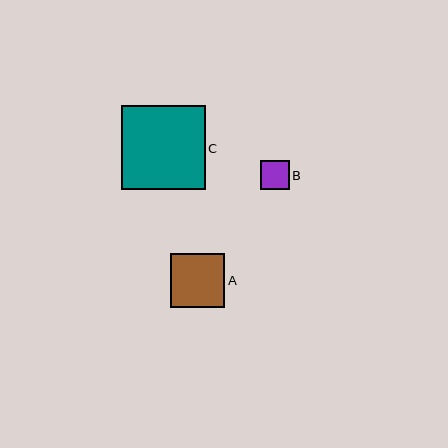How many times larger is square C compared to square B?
Square C is approximately 2.9 times the size of square B.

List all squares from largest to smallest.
From largest to smallest: C, A, B.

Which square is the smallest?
Square B is the smallest with a size of approximately 29 pixels.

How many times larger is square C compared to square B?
Square C is approximately 2.9 times the size of square B.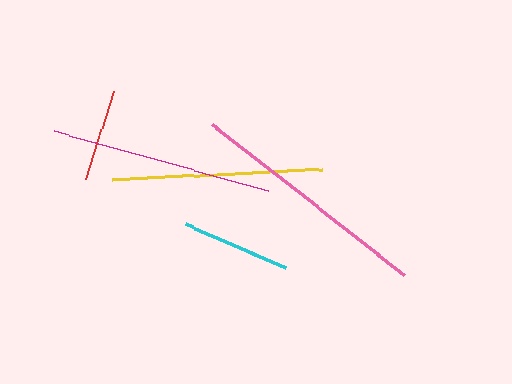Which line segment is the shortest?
The red line is the shortest at approximately 92 pixels.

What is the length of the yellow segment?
The yellow segment is approximately 211 pixels long.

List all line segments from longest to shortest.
From longest to shortest: pink, magenta, yellow, cyan, red.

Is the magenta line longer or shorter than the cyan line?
The magenta line is longer than the cyan line.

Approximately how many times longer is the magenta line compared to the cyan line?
The magenta line is approximately 2.0 times the length of the cyan line.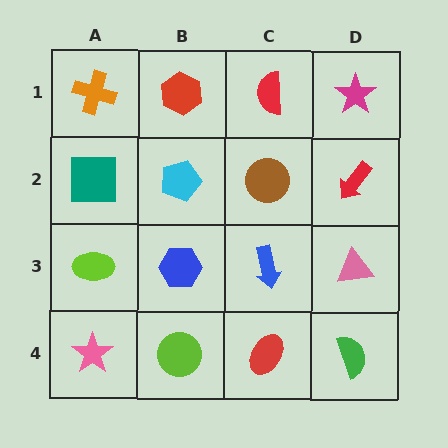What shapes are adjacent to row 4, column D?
A pink triangle (row 3, column D), a red ellipse (row 4, column C).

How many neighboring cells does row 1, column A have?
2.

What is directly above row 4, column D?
A pink triangle.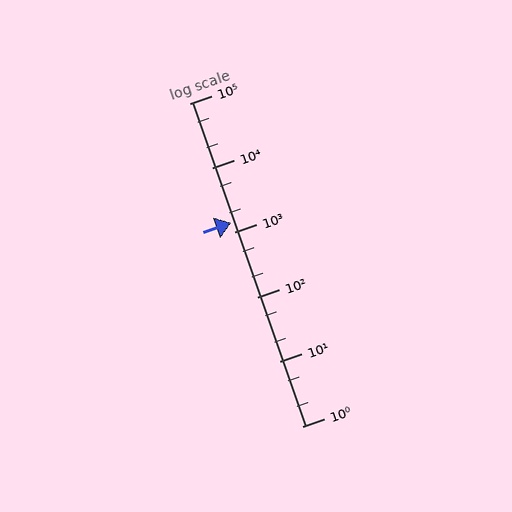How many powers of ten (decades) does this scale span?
The scale spans 5 decades, from 1 to 100000.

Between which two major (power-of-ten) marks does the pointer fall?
The pointer is between 1000 and 10000.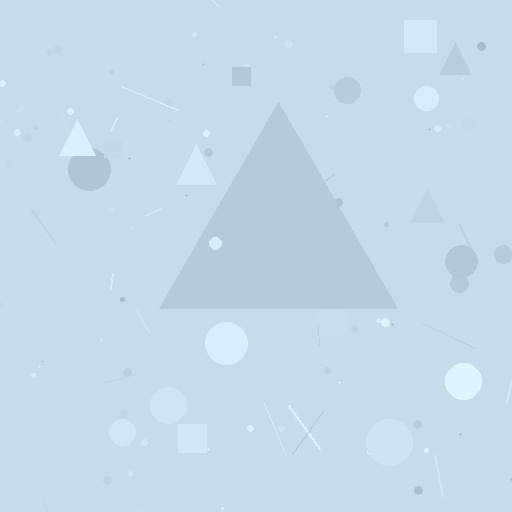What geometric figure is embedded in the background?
A triangle is embedded in the background.